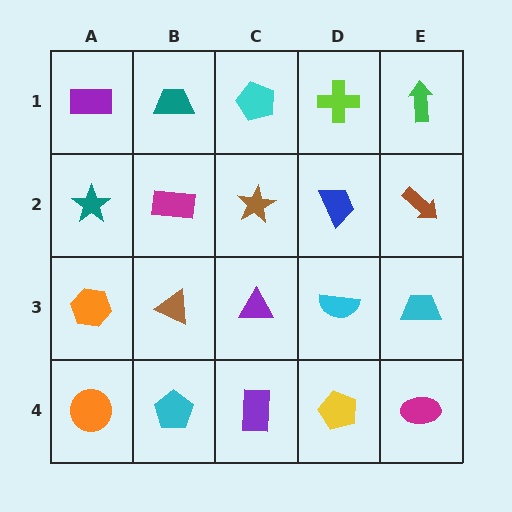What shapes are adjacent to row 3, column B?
A magenta rectangle (row 2, column B), a cyan pentagon (row 4, column B), an orange hexagon (row 3, column A), a purple triangle (row 3, column C).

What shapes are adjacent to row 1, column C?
A brown star (row 2, column C), a teal trapezoid (row 1, column B), a lime cross (row 1, column D).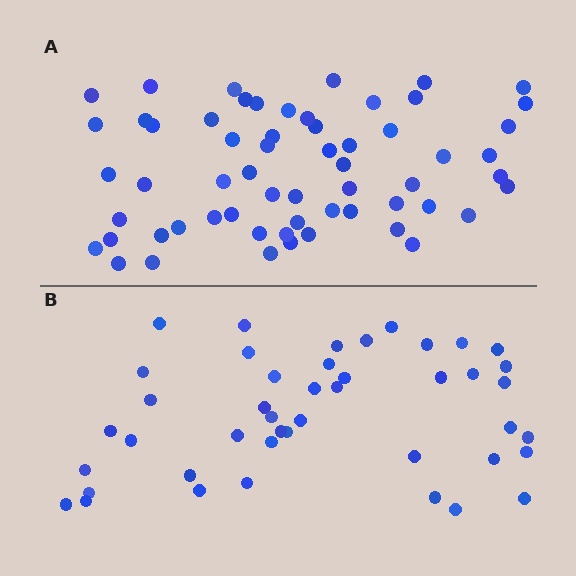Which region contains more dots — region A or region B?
Region A (the top region) has more dots.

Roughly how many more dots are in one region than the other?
Region A has approximately 15 more dots than region B.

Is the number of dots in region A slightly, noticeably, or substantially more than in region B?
Region A has noticeably more, but not dramatically so. The ratio is roughly 1.4 to 1.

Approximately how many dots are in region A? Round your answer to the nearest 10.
About 60 dots.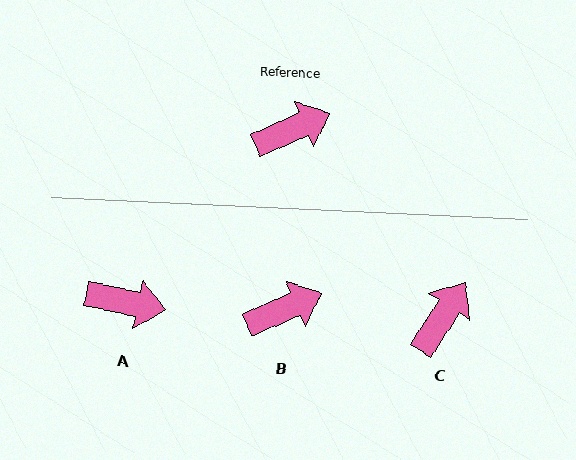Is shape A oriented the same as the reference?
No, it is off by about 36 degrees.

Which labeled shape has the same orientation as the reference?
B.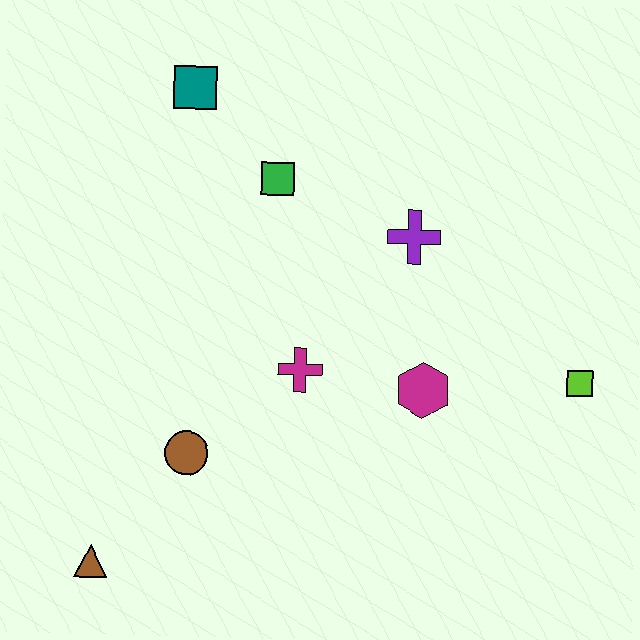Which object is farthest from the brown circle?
The lime square is farthest from the brown circle.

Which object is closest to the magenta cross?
The magenta hexagon is closest to the magenta cross.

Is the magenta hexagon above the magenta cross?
No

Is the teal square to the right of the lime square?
No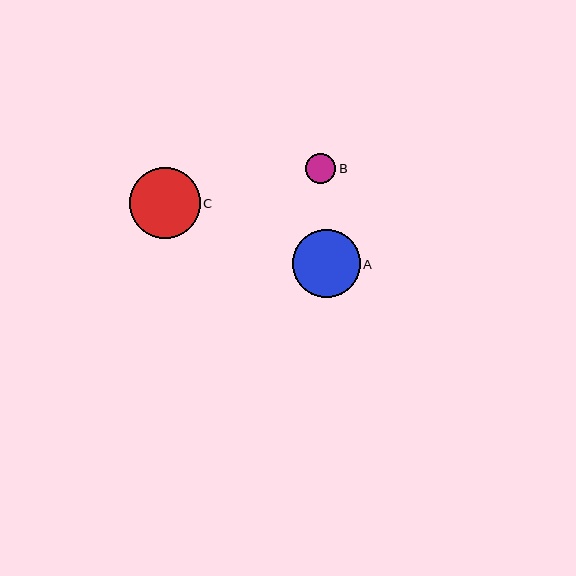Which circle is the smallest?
Circle B is the smallest with a size of approximately 30 pixels.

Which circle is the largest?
Circle C is the largest with a size of approximately 71 pixels.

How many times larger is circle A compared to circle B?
Circle A is approximately 2.3 times the size of circle B.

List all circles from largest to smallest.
From largest to smallest: C, A, B.